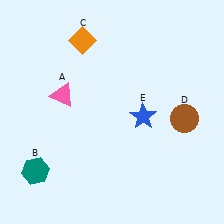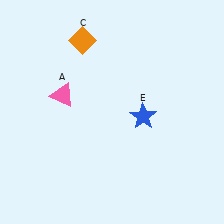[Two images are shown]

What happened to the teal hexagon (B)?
The teal hexagon (B) was removed in Image 2. It was in the bottom-left area of Image 1.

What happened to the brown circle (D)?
The brown circle (D) was removed in Image 2. It was in the bottom-right area of Image 1.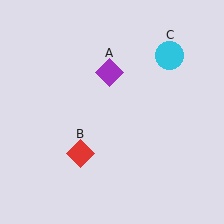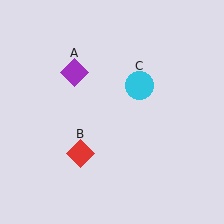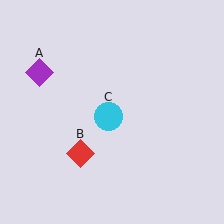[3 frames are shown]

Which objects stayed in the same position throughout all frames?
Red diamond (object B) remained stationary.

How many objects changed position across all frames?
2 objects changed position: purple diamond (object A), cyan circle (object C).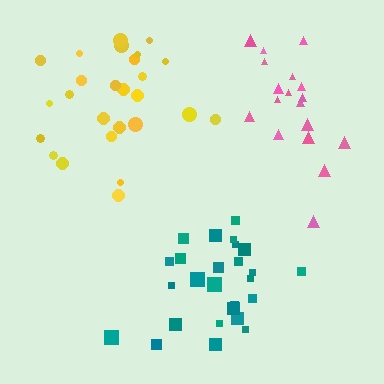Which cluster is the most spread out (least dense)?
Pink.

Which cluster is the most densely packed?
Teal.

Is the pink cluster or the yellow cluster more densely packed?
Yellow.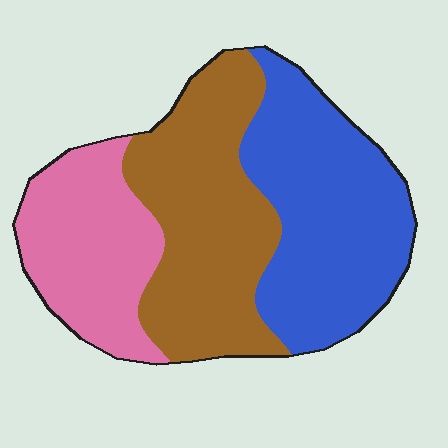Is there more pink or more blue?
Blue.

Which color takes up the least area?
Pink, at roughly 25%.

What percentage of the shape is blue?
Blue covers around 40% of the shape.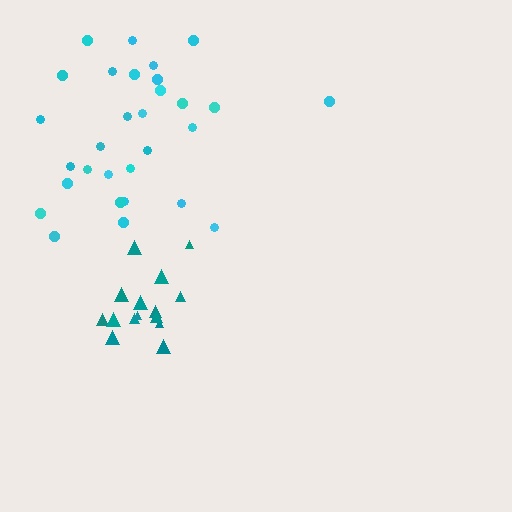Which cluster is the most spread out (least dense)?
Cyan.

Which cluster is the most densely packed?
Teal.